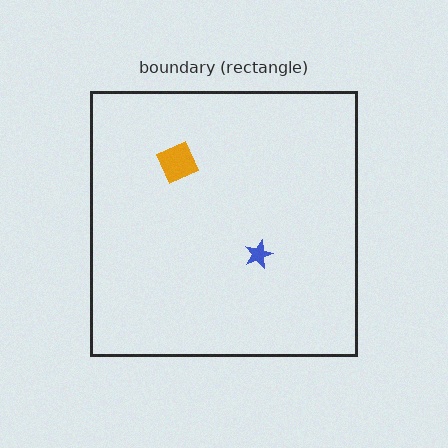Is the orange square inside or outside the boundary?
Inside.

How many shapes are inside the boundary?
2 inside, 0 outside.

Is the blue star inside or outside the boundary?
Inside.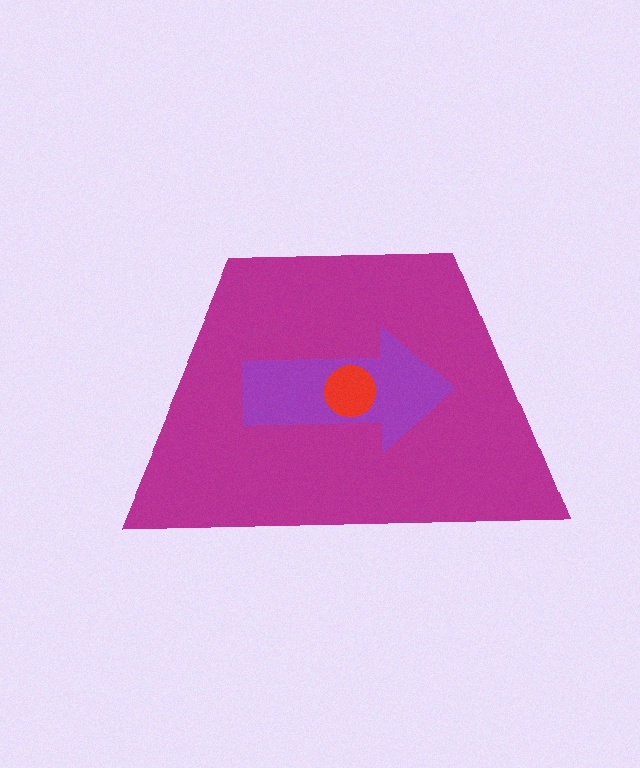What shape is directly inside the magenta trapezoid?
The purple arrow.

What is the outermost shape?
The magenta trapezoid.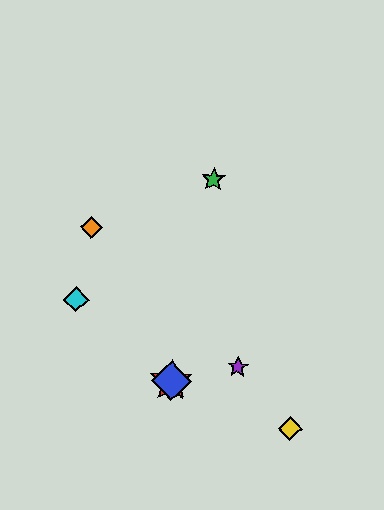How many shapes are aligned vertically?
2 shapes (the red star, the blue diamond) are aligned vertically.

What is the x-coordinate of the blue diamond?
The blue diamond is at x≈171.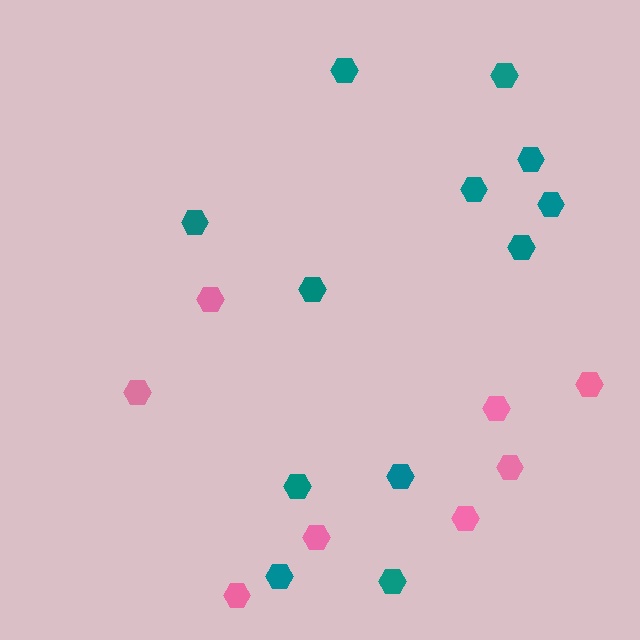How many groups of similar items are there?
There are 2 groups: one group of teal hexagons (12) and one group of pink hexagons (8).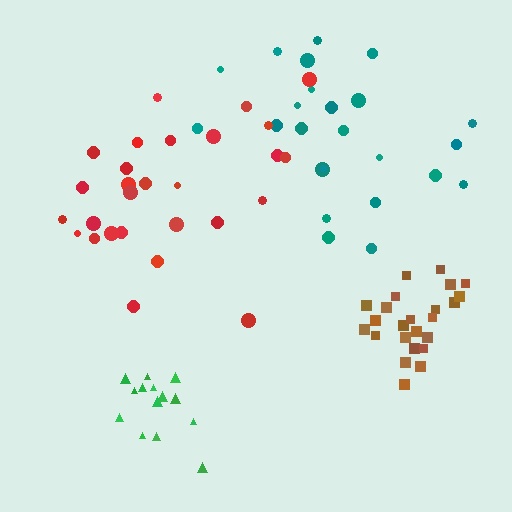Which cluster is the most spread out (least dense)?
Teal.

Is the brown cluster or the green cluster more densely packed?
Brown.